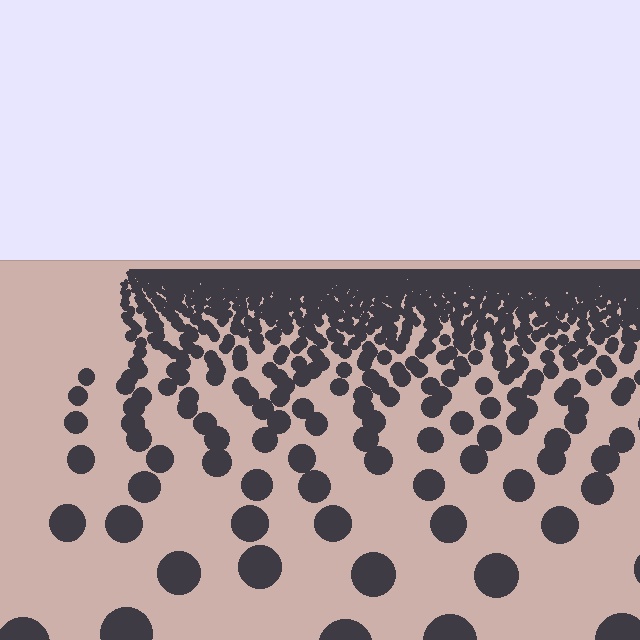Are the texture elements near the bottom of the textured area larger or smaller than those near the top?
Larger. Near the bottom, elements are closer to the viewer and appear at a bigger on-screen size.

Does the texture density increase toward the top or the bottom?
Density increases toward the top.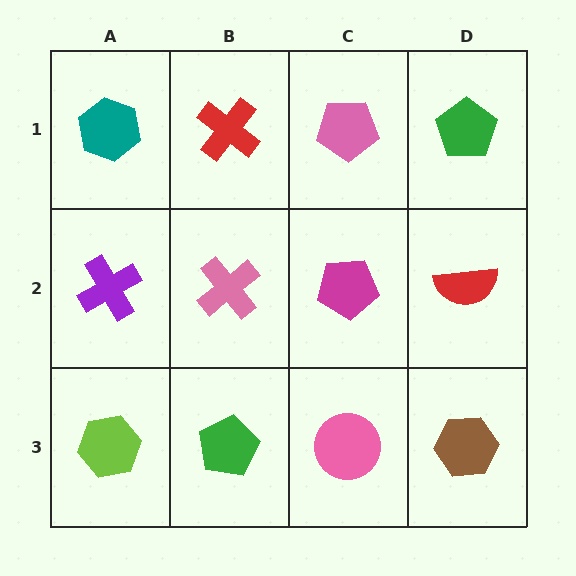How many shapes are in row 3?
4 shapes.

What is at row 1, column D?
A green pentagon.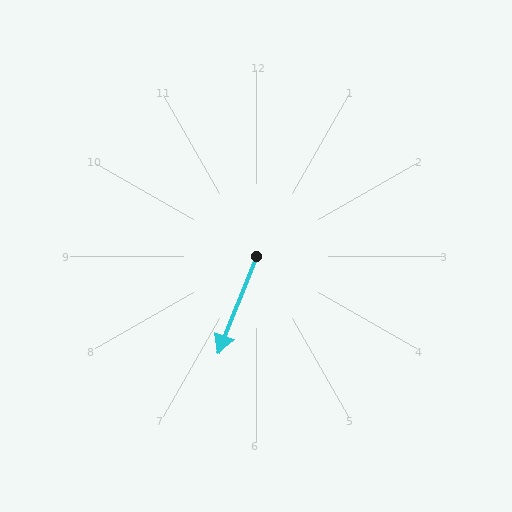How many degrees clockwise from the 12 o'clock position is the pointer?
Approximately 201 degrees.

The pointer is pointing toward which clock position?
Roughly 7 o'clock.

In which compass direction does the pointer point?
South.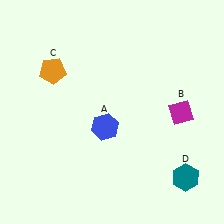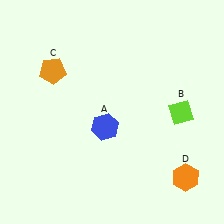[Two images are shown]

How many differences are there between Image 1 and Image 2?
There are 2 differences between the two images.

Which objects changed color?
B changed from magenta to lime. D changed from teal to orange.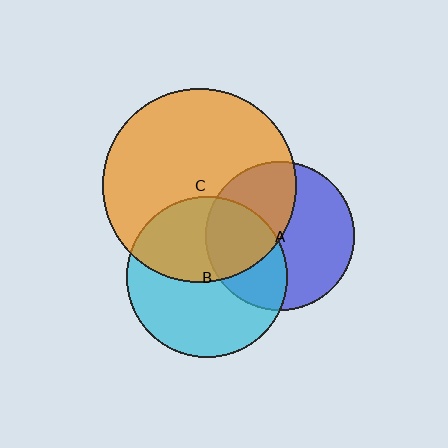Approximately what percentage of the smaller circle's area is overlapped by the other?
Approximately 45%.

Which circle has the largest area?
Circle C (orange).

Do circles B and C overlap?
Yes.